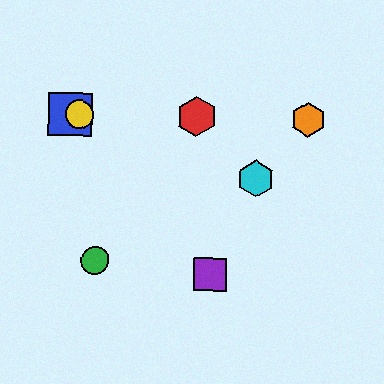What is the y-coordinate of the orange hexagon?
The orange hexagon is at y≈119.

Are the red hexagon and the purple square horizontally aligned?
No, the red hexagon is at y≈117 and the purple square is at y≈274.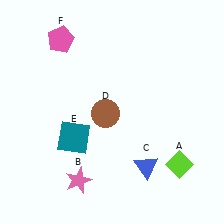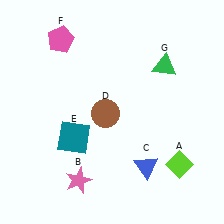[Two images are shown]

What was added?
A green triangle (G) was added in Image 2.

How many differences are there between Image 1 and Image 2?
There is 1 difference between the two images.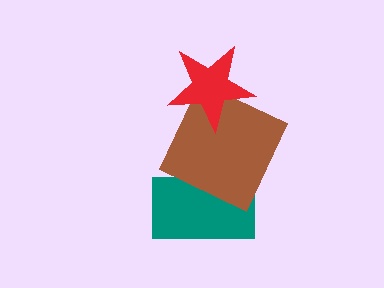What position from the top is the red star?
The red star is 1st from the top.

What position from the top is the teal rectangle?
The teal rectangle is 3rd from the top.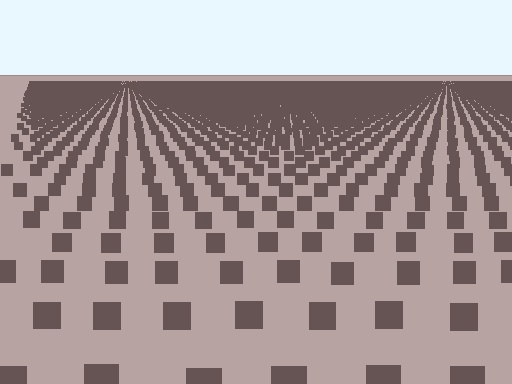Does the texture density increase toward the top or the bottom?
Density increases toward the top.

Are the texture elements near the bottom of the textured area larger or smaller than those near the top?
Larger. Near the bottom, elements are closer to the viewer and appear at a bigger on-screen size.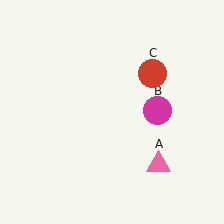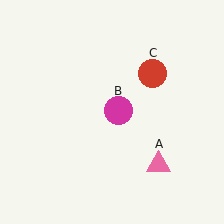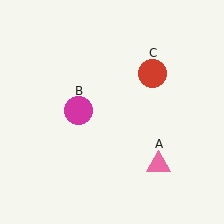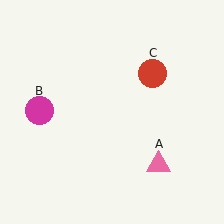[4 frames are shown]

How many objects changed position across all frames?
1 object changed position: magenta circle (object B).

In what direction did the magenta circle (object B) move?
The magenta circle (object B) moved left.